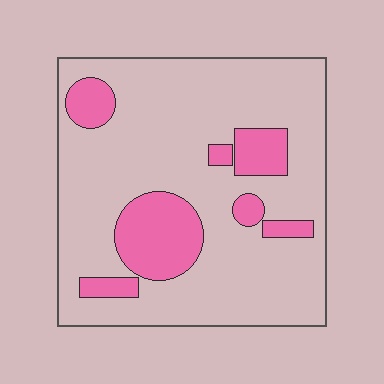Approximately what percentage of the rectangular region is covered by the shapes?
Approximately 20%.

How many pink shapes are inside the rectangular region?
7.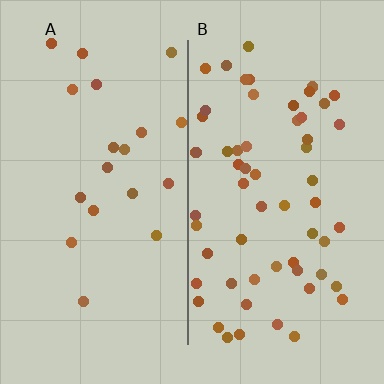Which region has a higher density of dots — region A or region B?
B (the right).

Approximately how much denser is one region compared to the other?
Approximately 3.1× — region B over region A.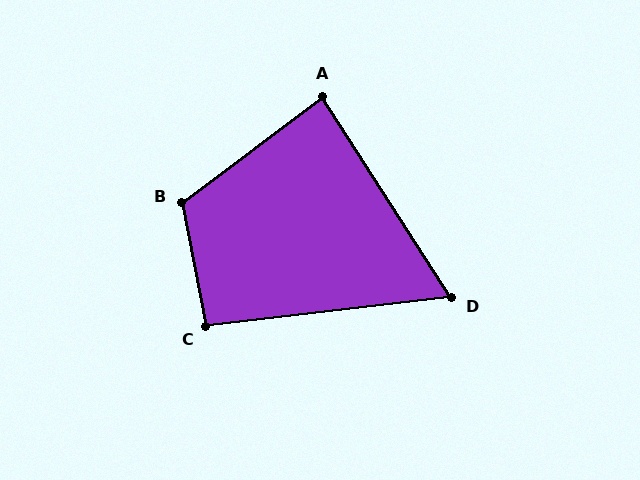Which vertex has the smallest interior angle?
D, at approximately 64 degrees.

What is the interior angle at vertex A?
Approximately 86 degrees (approximately right).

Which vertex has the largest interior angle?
B, at approximately 116 degrees.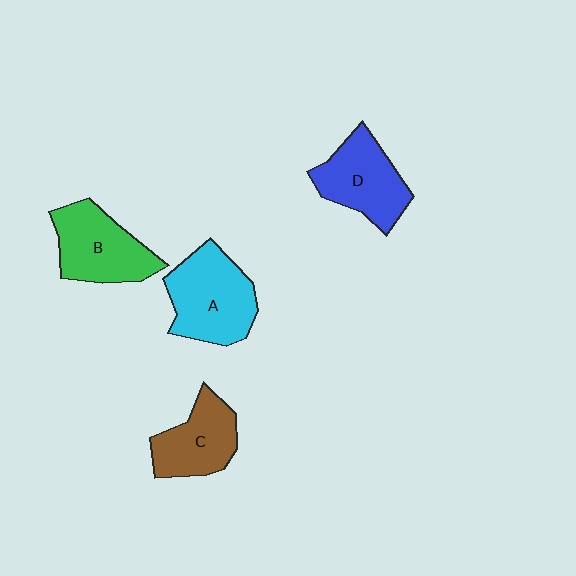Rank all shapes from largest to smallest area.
From largest to smallest: A (cyan), B (green), D (blue), C (brown).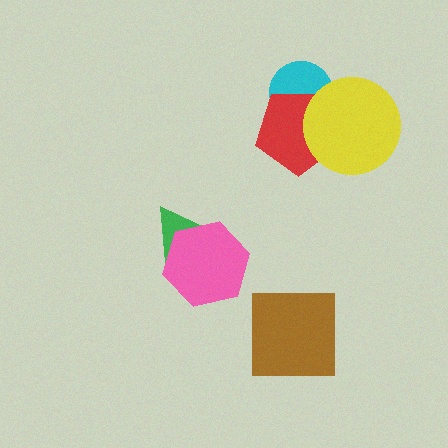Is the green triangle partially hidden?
Yes, it is partially covered by another shape.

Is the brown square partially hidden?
No, no other shape covers it.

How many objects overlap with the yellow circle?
2 objects overlap with the yellow circle.